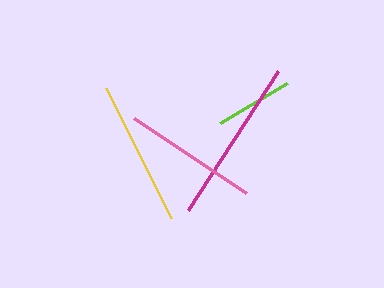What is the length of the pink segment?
The pink segment is approximately 135 pixels long.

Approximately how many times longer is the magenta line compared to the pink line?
The magenta line is approximately 1.2 times the length of the pink line.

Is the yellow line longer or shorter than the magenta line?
The magenta line is longer than the yellow line.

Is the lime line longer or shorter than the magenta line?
The magenta line is longer than the lime line.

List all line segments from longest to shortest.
From longest to shortest: magenta, yellow, pink, lime.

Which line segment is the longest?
The magenta line is the longest at approximately 166 pixels.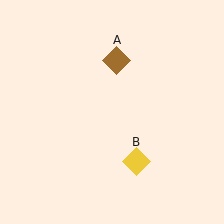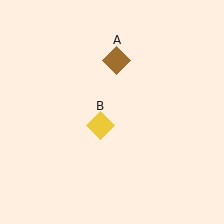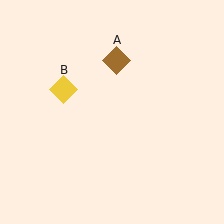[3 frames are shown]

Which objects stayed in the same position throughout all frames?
Brown diamond (object A) remained stationary.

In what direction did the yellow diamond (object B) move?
The yellow diamond (object B) moved up and to the left.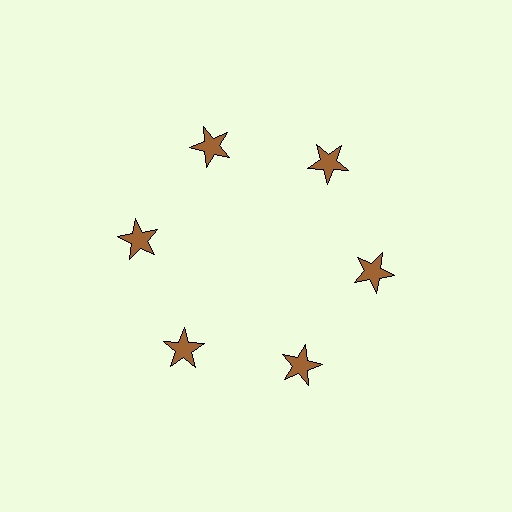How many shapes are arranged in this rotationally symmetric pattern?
There are 6 shapes, arranged in 6 groups of 1.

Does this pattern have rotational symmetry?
Yes, this pattern has 6-fold rotational symmetry. It looks the same after rotating 60 degrees around the center.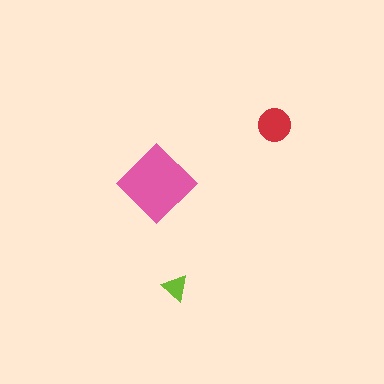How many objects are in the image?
There are 3 objects in the image.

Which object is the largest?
The pink diamond.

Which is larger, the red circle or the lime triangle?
The red circle.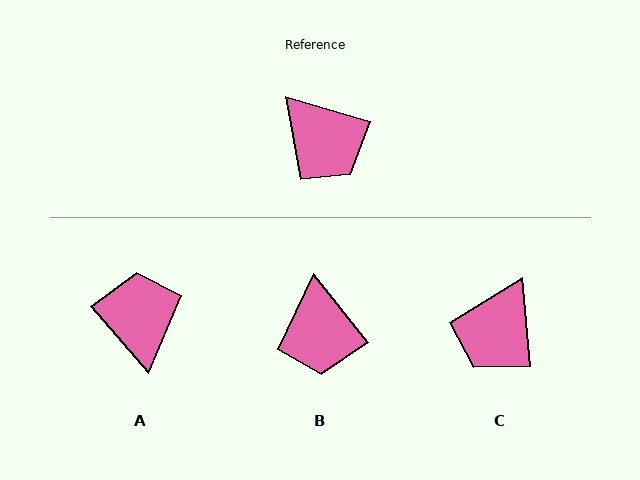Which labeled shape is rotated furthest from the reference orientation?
A, about 147 degrees away.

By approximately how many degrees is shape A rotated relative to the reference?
Approximately 147 degrees counter-clockwise.